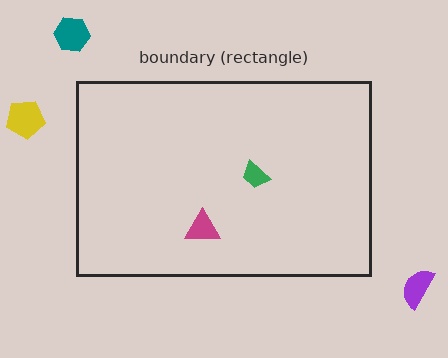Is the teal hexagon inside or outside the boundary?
Outside.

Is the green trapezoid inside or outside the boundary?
Inside.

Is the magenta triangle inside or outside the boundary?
Inside.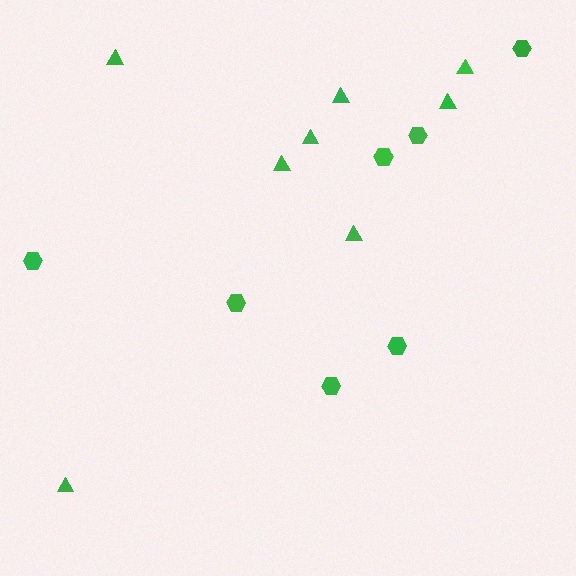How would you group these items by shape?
There are 2 groups: one group of triangles (8) and one group of hexagons (7).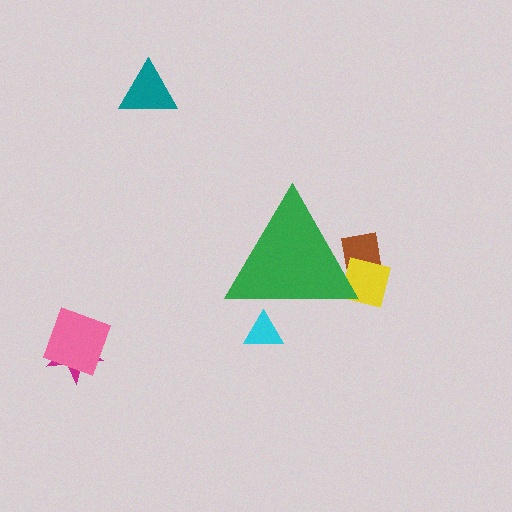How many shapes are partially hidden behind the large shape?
3 shapes are partially hidden.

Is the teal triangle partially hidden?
No, the teal triangle is fully visible.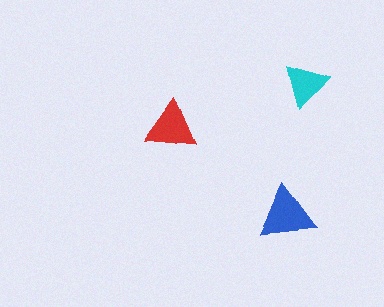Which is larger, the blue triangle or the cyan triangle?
The blue one.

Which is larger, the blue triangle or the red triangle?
The blue one.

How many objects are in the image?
There are 3 objects in the image.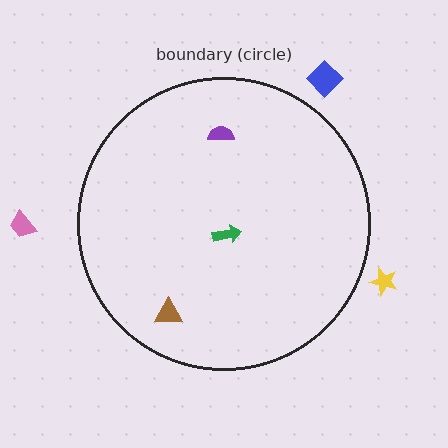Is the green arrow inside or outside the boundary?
Inside.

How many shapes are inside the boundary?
3 inside, 3 outside.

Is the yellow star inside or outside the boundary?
Outside.